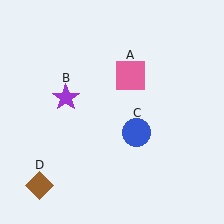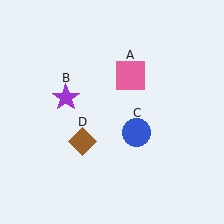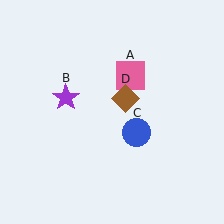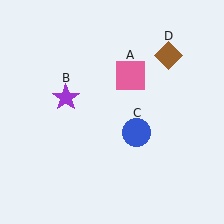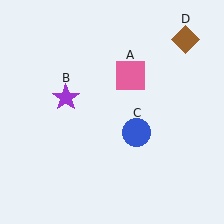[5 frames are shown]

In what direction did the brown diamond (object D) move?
The brown diamond (object D) moved up and to the right.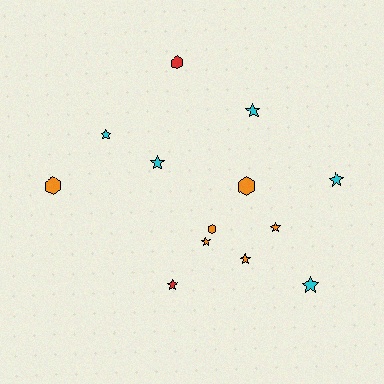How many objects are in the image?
There are 13 objects.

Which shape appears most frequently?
Star, with 9 objects.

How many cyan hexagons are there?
There are no cyan hexagons.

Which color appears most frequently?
Orange, with 6 objects.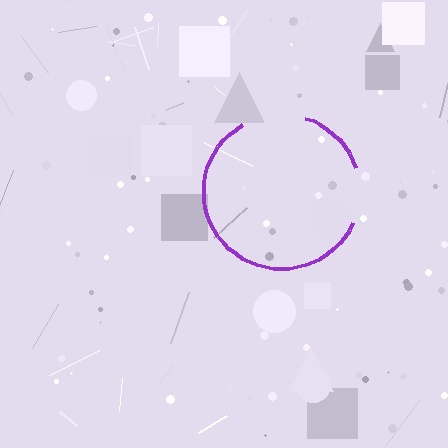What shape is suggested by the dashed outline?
The dashed outline suggests a circle.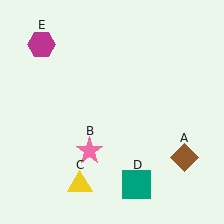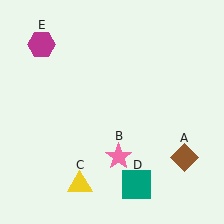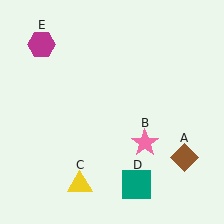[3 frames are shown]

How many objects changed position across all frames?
1 object changed position: pink star (object B).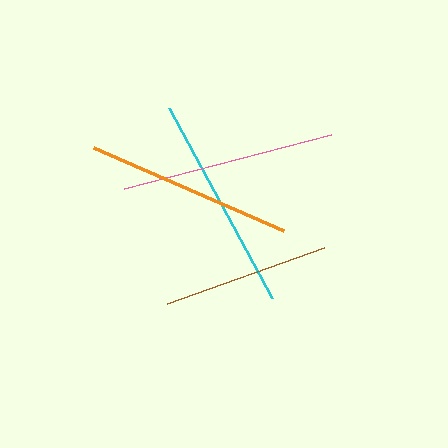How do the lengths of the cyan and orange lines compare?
The cyan and orange lines are approximately the same length.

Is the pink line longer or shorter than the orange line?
The pink line is longer than the orange line.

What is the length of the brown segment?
The brown segment is approximately 166 pixels long.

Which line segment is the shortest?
The brown line is the shortest at approximately 166 pixels.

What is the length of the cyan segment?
The cyan segment is approximately 216 pixels long.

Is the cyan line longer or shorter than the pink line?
The cyan line is longer than the pink line.